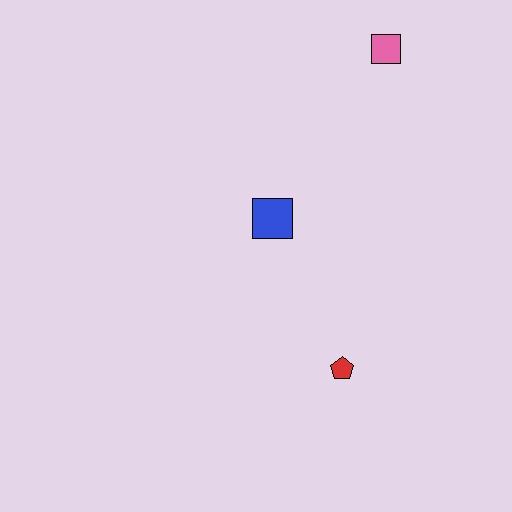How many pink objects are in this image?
There is 1 pink object.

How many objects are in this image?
There are 3 objects.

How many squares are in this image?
There are 2 squares.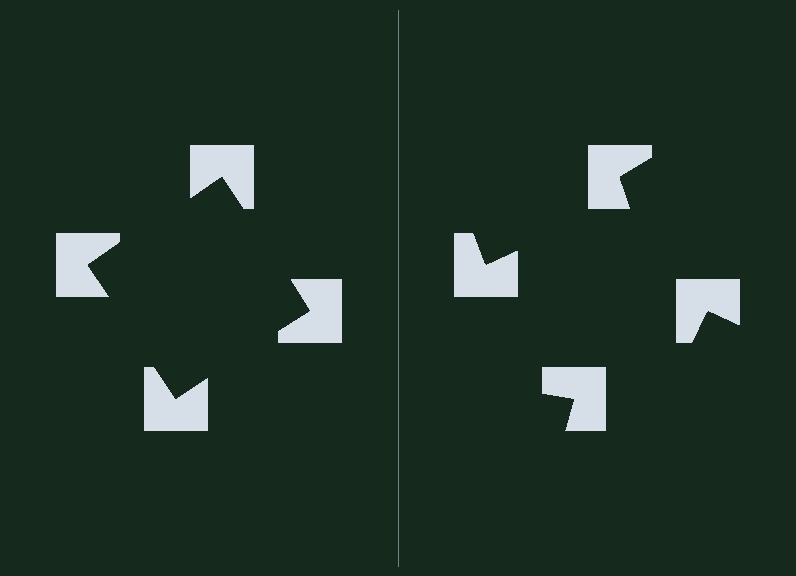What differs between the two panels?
The notched squares are positioned identically on both sides; only the wedge orientations differ. On the left they align to a square; on the right they are misaligned.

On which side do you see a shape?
An illusory square appears on the left side. On the right side the wedge cuts are rotated, so no coherent shape forms.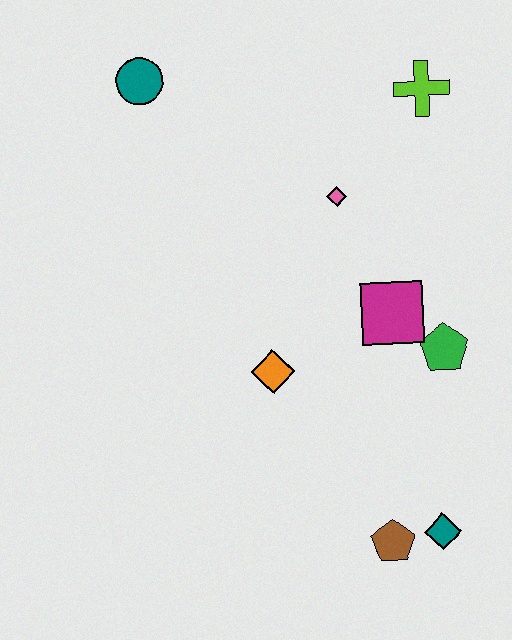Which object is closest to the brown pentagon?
The teal diamond is closest to the brown pentagon.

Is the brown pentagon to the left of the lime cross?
Yes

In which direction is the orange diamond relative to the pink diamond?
The orange diamond is below the pink diamond.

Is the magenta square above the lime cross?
No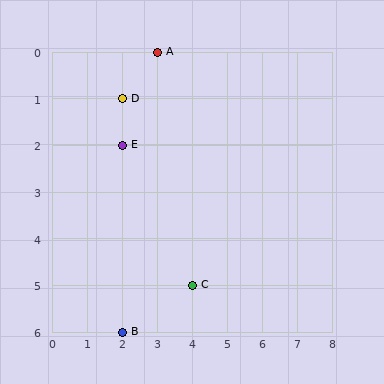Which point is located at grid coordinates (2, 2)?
Point E is at (2, 2).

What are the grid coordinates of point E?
Point E is at grid coordinates (2, 2).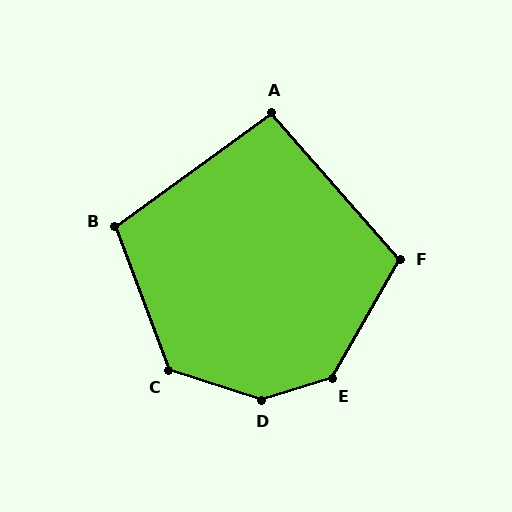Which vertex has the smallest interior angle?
A, at approximately 95 degrees.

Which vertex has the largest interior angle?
D, at approximately 145 degrees.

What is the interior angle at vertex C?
Approximately 128 degrees (obtuse).